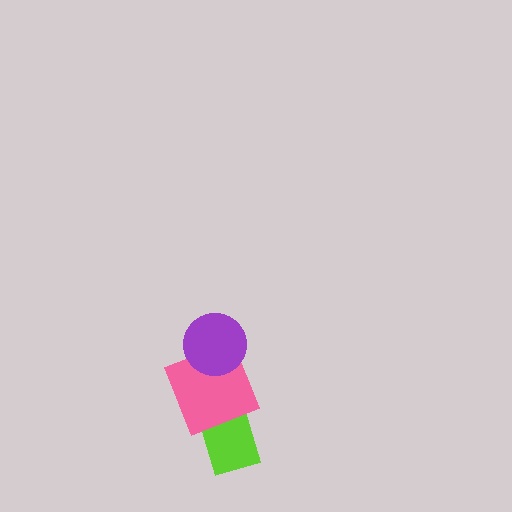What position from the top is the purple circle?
The purple circle is 1st from the top.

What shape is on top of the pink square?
The purple circle is on top of the pink square.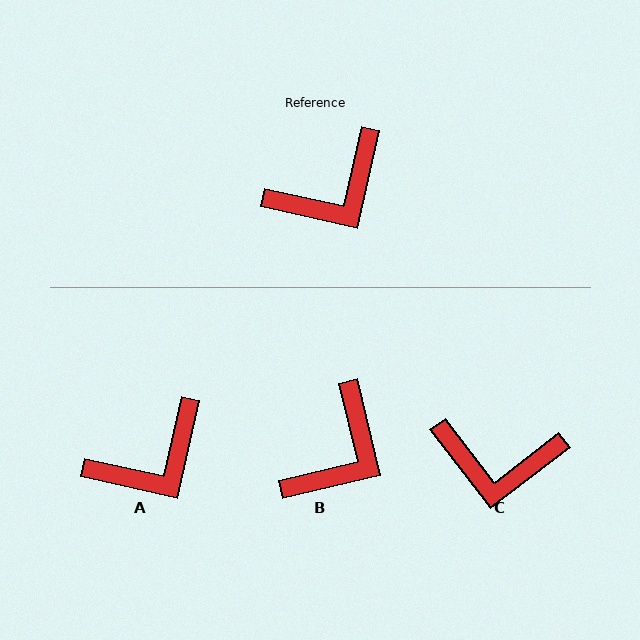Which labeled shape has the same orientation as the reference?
A.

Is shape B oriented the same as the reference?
No, it is off by about 26 degrees.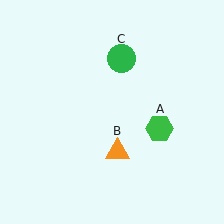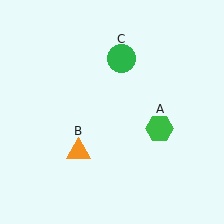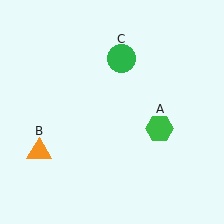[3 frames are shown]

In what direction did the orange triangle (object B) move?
The orange triangle (object B) moved left.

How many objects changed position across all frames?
1 object changed position: orange triangle (object B).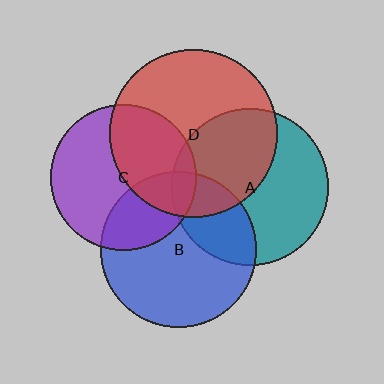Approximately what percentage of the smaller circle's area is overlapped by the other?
Approximately 10%.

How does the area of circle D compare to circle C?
Approximately 1.3 times.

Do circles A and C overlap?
Yes.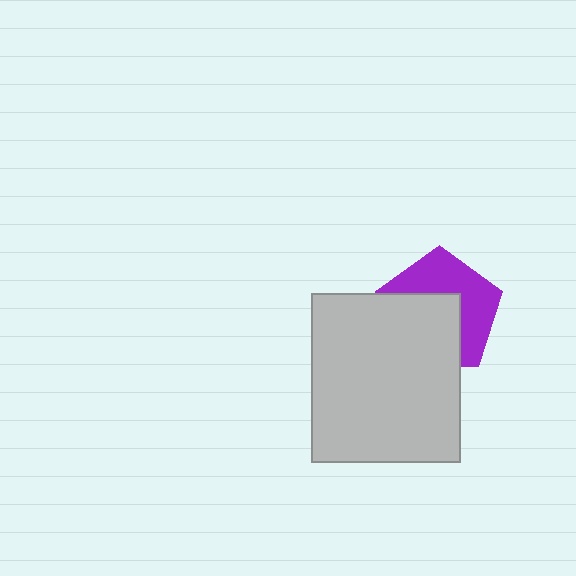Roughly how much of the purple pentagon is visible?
About half of it is visible (roughly 50%).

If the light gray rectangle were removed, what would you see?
You would see the complete purple pentagon.